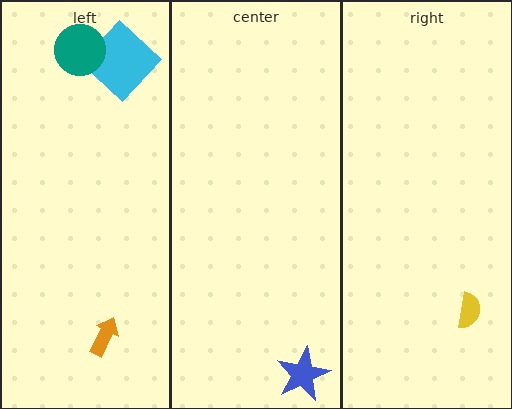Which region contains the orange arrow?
The left region.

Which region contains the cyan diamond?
The left region.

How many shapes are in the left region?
3.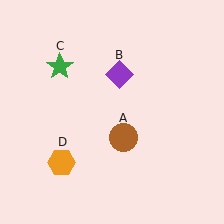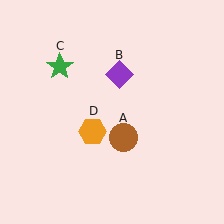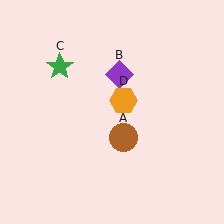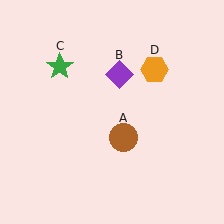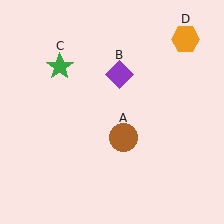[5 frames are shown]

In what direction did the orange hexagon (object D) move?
The orange hexagon (object D) moved up and to the right.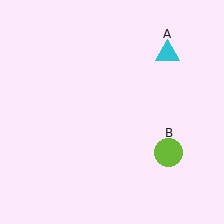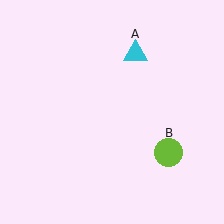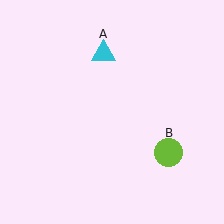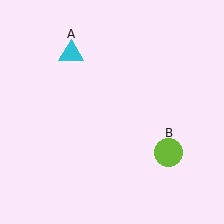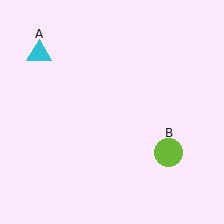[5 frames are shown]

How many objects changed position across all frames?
1 object changed position: cyan triangle (object A).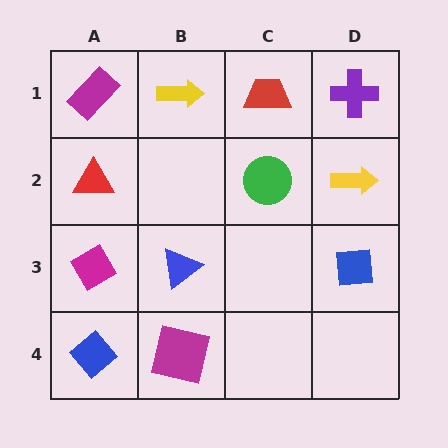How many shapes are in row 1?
4 shapes.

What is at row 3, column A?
A magenta diamond.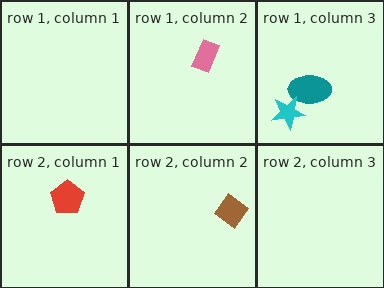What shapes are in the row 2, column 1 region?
The red pentagon.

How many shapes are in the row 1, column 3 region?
2.